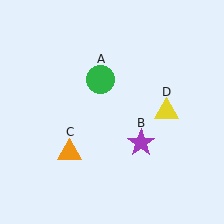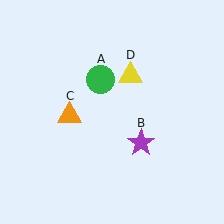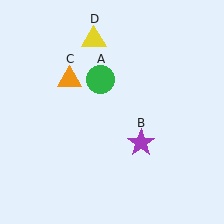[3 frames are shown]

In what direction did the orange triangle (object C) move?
The orange triangle (object C) moved up.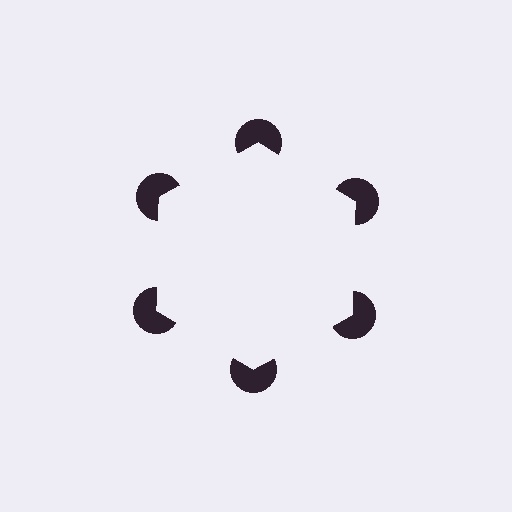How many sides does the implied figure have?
6 sides.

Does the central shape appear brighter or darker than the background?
It typically appears slightly brighter than the background, even though no actual brightness change is drawn.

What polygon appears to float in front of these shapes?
An illusory hexagon — its edges are inferred from the aligned wedge cuts in the pac-man discs, not physically drawn.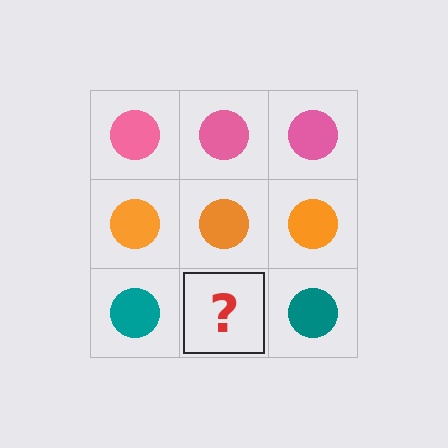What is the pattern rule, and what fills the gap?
The rule is that each row has a consistent color. The gap should be filled with a teal circle.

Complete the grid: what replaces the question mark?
The question mark should be replaced with a teal circle.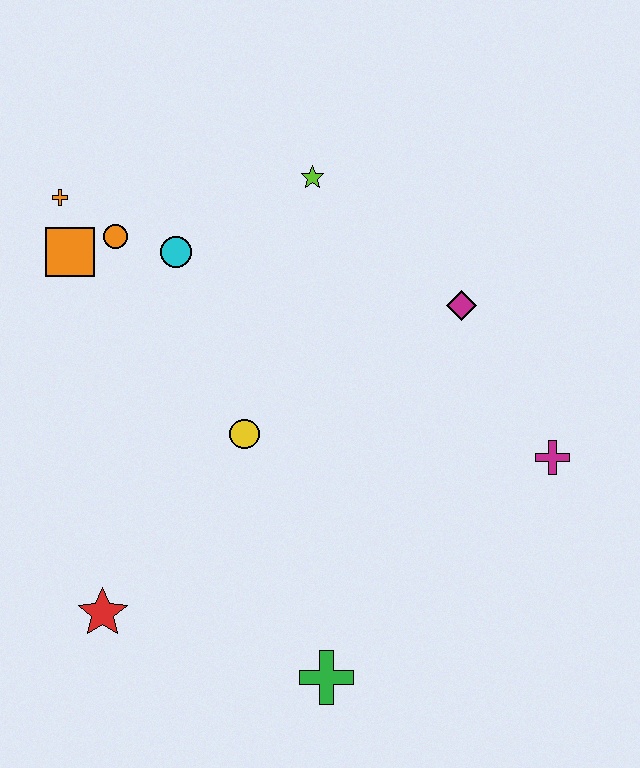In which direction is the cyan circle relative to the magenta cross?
The cyan circle is to the left of the magenta cross.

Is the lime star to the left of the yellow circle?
No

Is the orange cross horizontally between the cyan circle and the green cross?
No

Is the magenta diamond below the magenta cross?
No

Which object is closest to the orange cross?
The orange square is closest to the orange cross.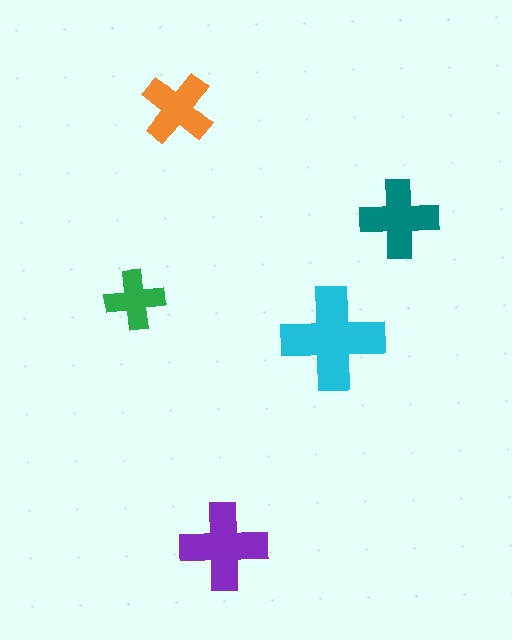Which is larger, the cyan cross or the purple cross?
The cyan one.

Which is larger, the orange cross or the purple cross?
The purple one.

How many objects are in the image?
There are 5 objects in the image.